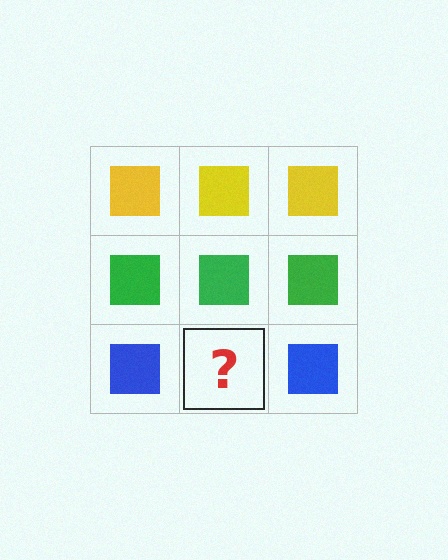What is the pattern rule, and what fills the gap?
The rule is that each row has a consistent color. The gap should be filled with a blue square.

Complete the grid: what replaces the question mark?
The question mark should be replaced with a blue square.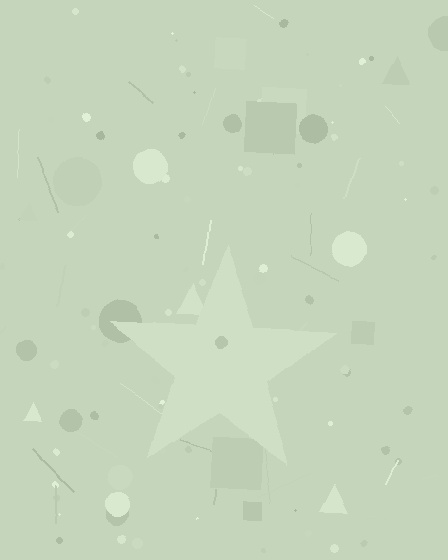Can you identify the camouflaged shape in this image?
The camouflaged shape is a star.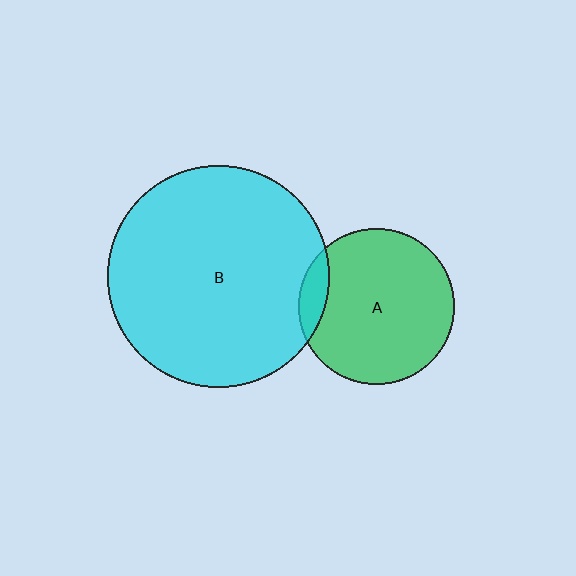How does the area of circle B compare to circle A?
Approximately 2.0 times.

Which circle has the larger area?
Circle B (cyan).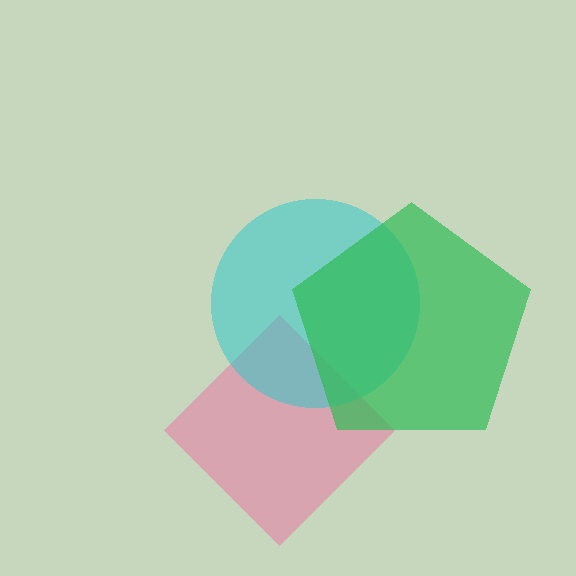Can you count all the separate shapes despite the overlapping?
Yes, there are 3 separate shapes.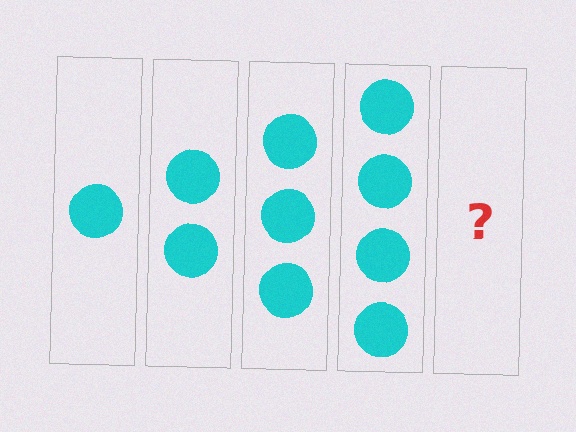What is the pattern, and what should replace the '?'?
The pattern is that each step adds one more circle. The '?' should be 5 circles.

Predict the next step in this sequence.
The next step is 5 circles.